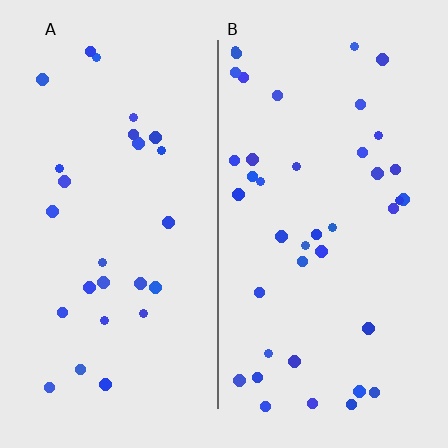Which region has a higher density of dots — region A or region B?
B (the right).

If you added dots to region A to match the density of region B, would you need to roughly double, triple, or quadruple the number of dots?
Approximately double.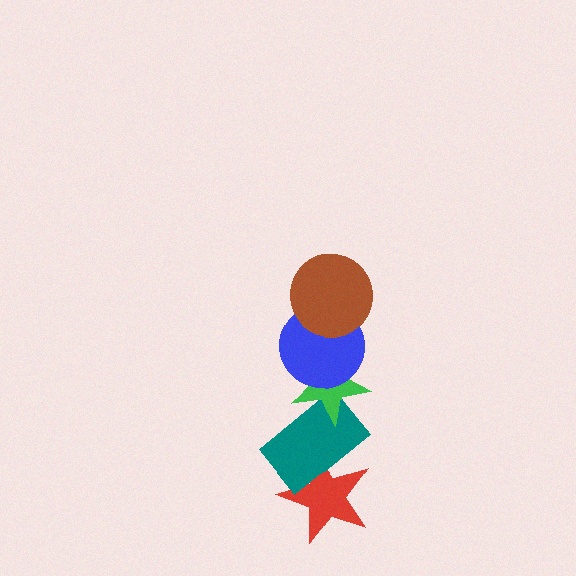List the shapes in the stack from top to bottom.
From top to bottom: the brown circle, the blue circle, the green star, the teal rectangle, the red star.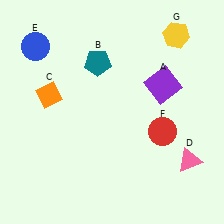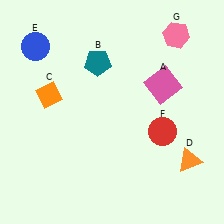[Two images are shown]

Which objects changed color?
A changed from purple to pink. D changed from pink to orange. G changed from yellow to pink.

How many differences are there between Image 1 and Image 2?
There are 3 differences between the two images.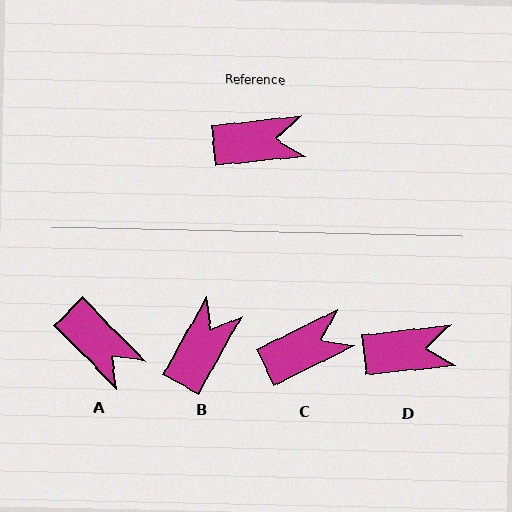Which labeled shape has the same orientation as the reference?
D.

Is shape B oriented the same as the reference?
No, it is off by about 55 degrees.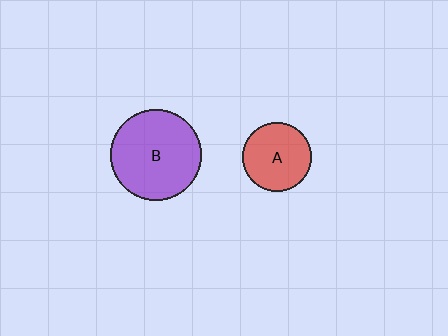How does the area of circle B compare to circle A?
Approximately 1.8 times.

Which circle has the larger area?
Circle B (purple).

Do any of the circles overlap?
No, none of the circles overlap.